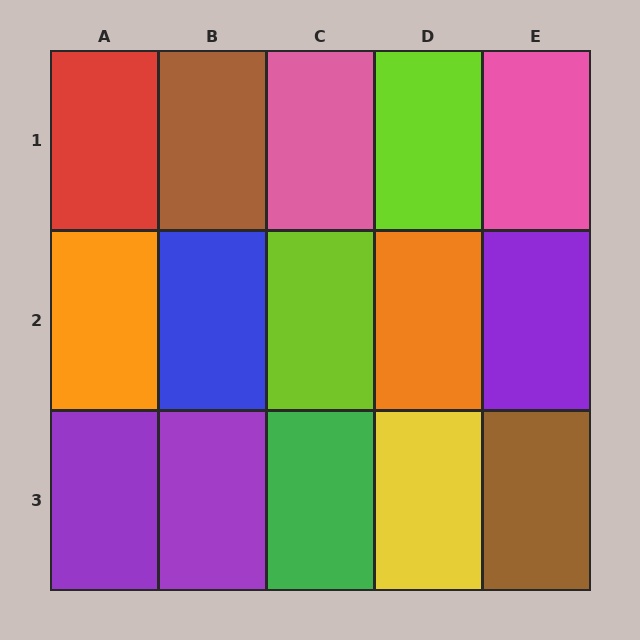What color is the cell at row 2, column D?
Orange.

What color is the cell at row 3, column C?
Green.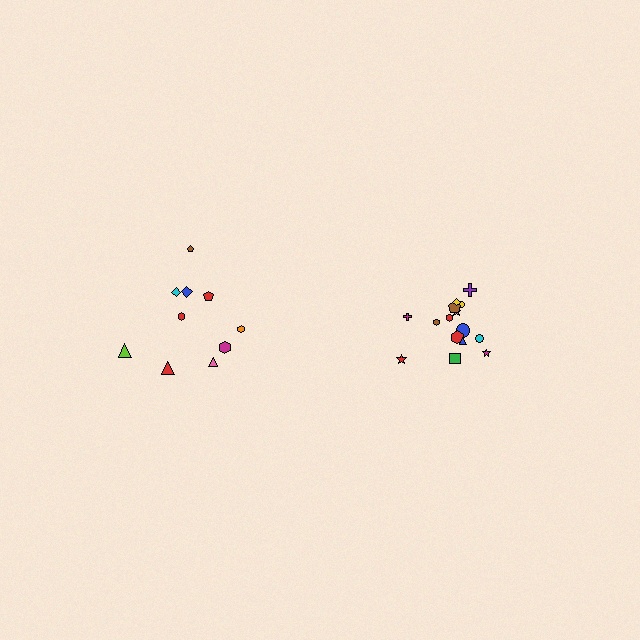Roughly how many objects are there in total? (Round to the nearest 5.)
Roughly 25 objects in total.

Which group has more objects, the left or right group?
The right group.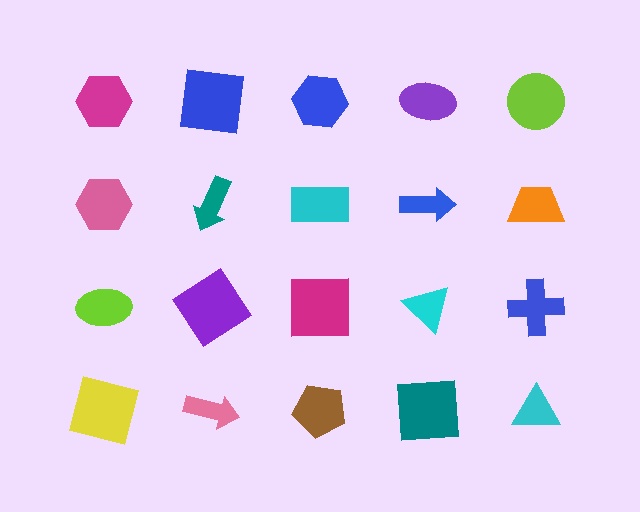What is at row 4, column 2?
A pink arrow.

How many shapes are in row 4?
5 shapes.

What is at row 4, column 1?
A yellow square.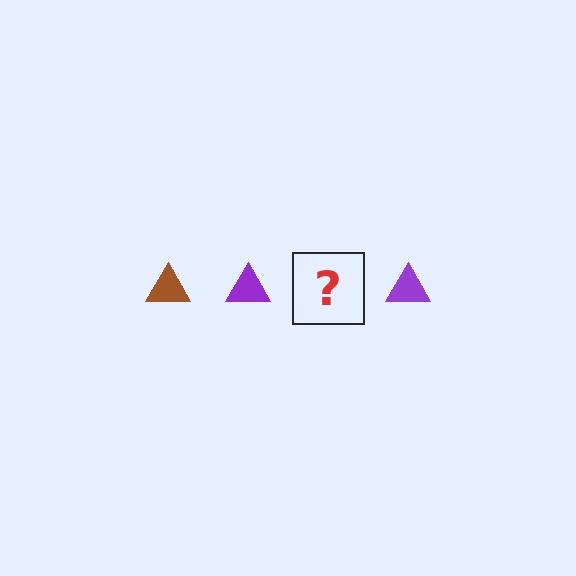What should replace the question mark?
The question mark should be replaced with a brown triangle.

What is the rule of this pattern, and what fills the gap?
The rule is that the pattern cycles through brown, purple triangles. The gap should be filled with a brown triangle.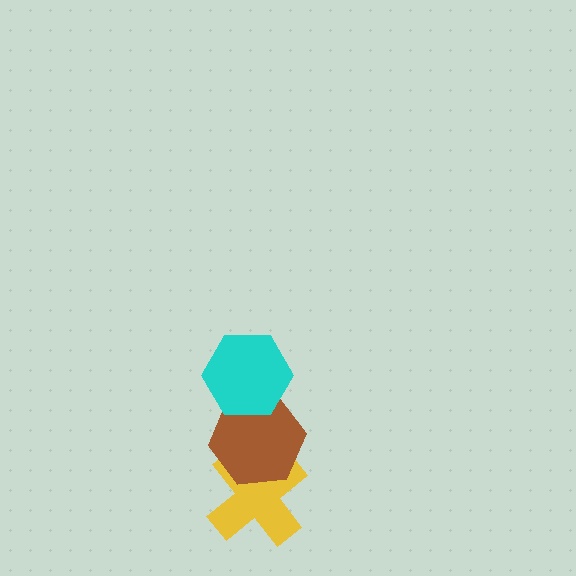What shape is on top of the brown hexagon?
The cyan hexagon is on top of the brown hexagon.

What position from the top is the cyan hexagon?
The cyan hexagon is 1st from the top.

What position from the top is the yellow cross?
The yellow cross is 3rd from the top.